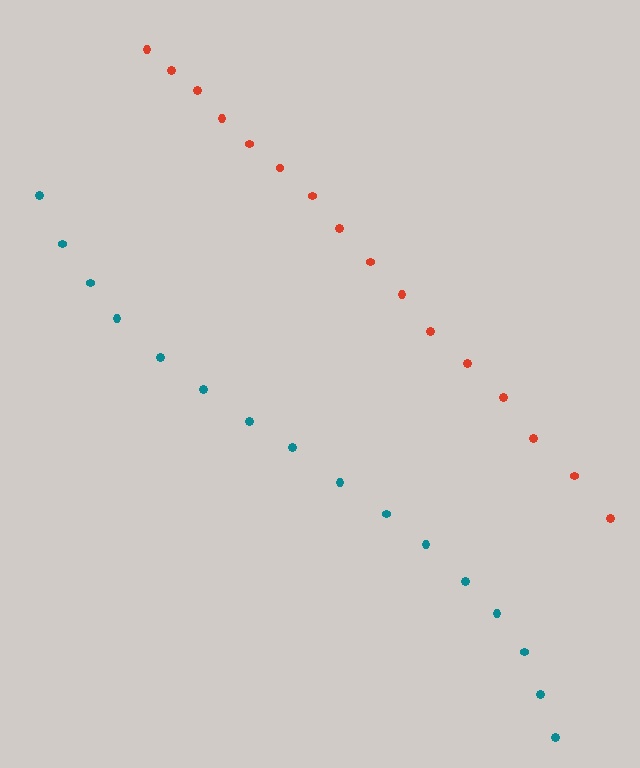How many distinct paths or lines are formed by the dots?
There are 2 distinct paths.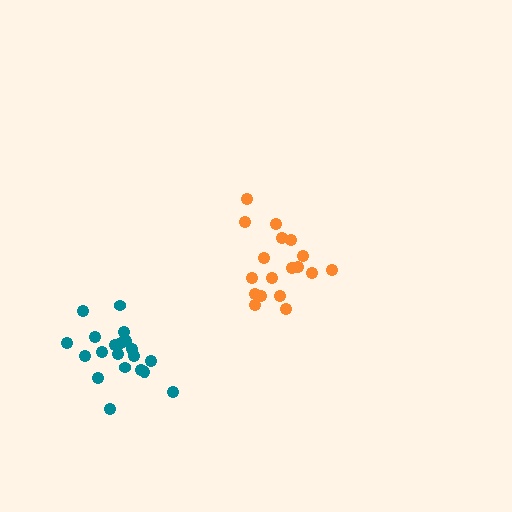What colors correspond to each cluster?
The clusters are colored: teal, orange.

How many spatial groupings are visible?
There are 2 spatial groupings.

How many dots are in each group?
Group 1: 20 dots, Group 2: 18 dots (38 total).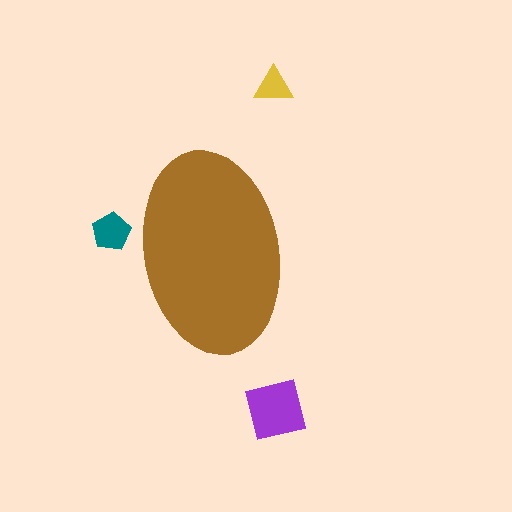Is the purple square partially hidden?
No, the purple square is fully visible.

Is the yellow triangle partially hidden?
No, the yellow triangle is fully visible.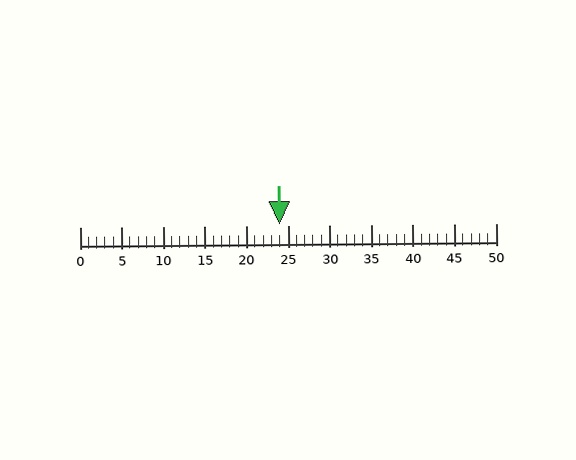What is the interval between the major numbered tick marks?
The major tick marks are spaced 5 units apart.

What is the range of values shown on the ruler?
The ruler shows values from 0 to 50.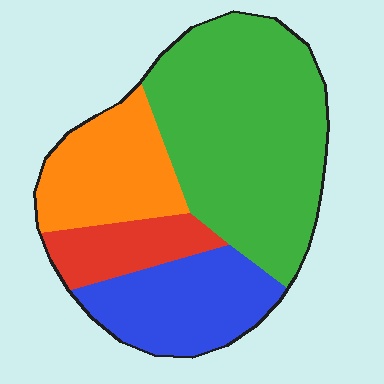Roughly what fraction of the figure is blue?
Blue takes up about one fifth (1/5) of the figure.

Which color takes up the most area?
Green, at roughly 50%.